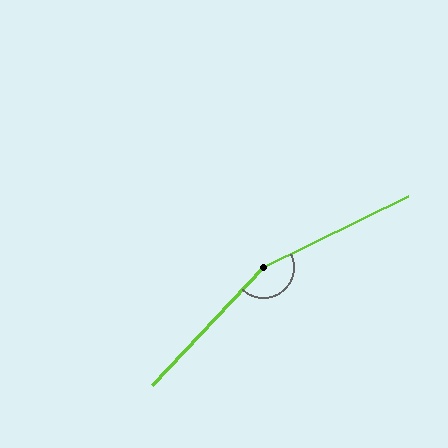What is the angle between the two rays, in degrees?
Approximately 159 degrees.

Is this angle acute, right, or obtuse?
It is obtuse.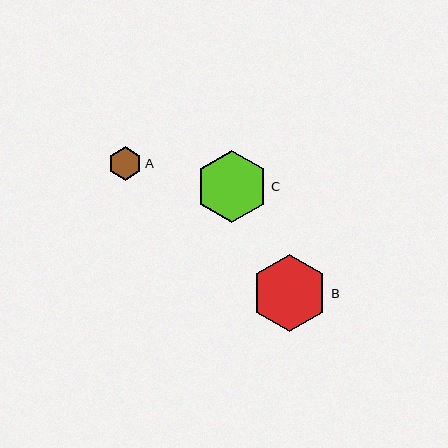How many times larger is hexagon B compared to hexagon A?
Hexagon B is approximately 2.3 times the size of hexagon A.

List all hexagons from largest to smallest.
From largest to smallest: B, C, A.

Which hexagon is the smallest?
Hexagon A is the smallest with a size of approximately 34 pixels.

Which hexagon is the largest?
Hexagon B is the largest with a size of approximately 77 pixels.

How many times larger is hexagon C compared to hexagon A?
Hexagon C is approximately 2.2 times the size of hexagon A.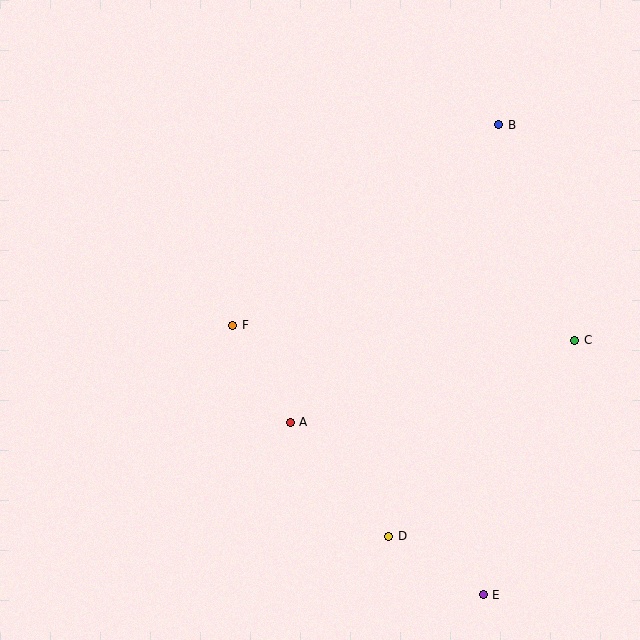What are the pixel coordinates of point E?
Point E is at (483, 595).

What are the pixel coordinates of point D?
Point D is at (389, 536).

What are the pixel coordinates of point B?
Point B is at (499, 125).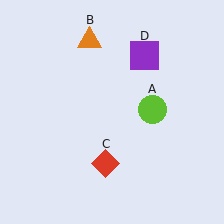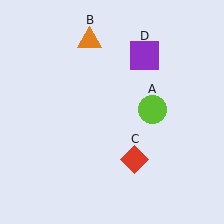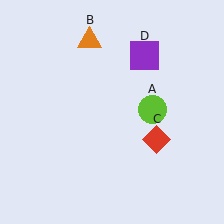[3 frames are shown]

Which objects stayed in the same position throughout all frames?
Lime circle (object A) and orange triangle (object B) and purple square (object D) remained stationary.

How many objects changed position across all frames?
1 object changed position: red diamond (object C).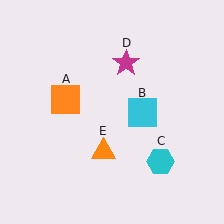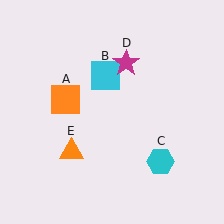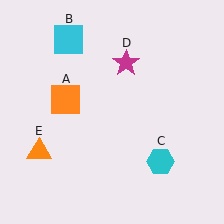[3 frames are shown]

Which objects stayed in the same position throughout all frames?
Orange square (object A) and cyan hexagon (object C) and magenta star (object D) remained stationary.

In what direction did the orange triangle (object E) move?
The orange triangle (object E) moved left.